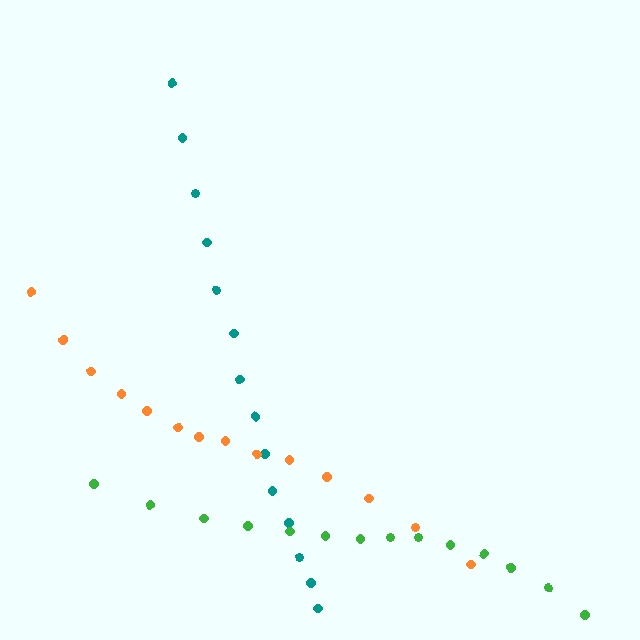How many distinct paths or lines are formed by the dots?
There are 3 distinct paths.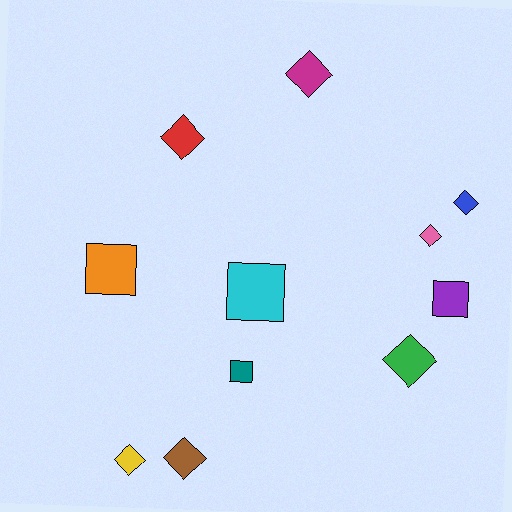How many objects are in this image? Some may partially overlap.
There are 11 objects.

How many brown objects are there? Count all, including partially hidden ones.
There is 1 brown object.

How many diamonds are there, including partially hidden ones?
There are 7 diamonds.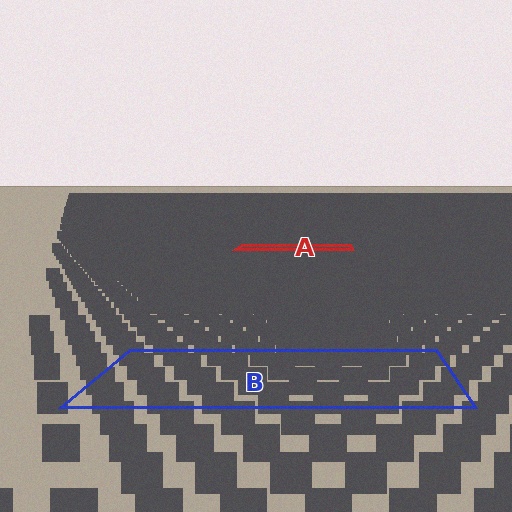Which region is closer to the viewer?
Region B is closer. The texture elements there are larger and more spread out.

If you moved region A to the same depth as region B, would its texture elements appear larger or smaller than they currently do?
They would appear larger. At a closer depth, the same texture elements are projected at a bigger on-screen size.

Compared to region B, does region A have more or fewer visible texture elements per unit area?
Region A has more texture elements per unit area — they are packed more densely because it is farther away.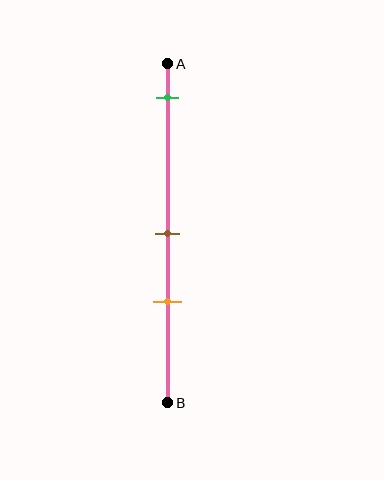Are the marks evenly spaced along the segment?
No, the marks are not evenly spaced.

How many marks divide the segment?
There are 3 marks dividing the segment.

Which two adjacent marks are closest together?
The brown and orange marks are the closest adjacent pair.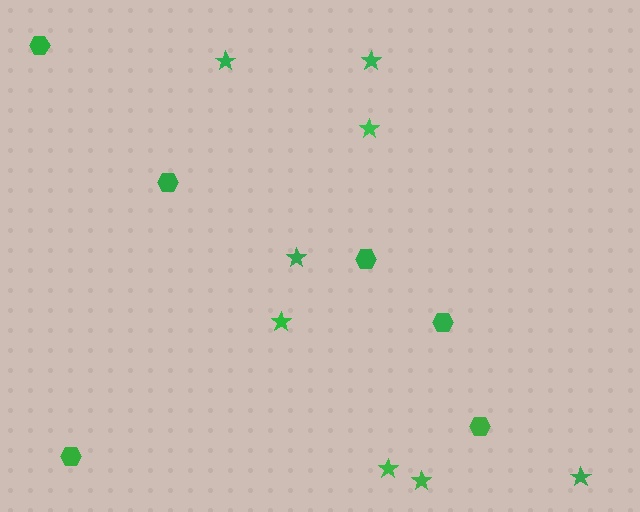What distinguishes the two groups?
There are 2 groups: one group of stars (8) and one group of hexagons (6).